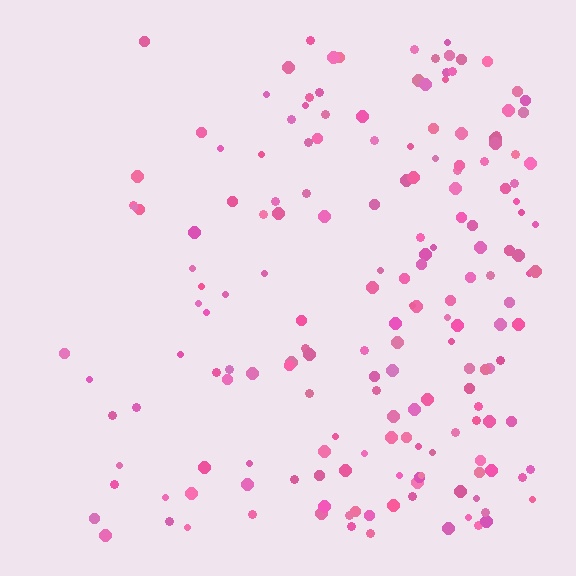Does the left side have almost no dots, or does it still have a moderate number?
Still a moderate number, just noticeably fewer than the right.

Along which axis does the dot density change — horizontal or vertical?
Horizontal.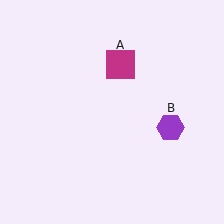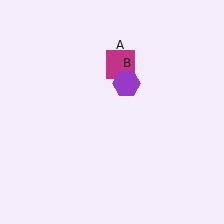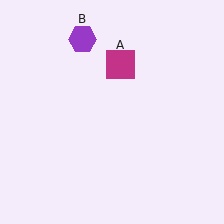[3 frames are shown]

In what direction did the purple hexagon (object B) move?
The purple hexagon (object B) moved up and to the left.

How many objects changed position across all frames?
1 object changed position: purple hexagon (object B).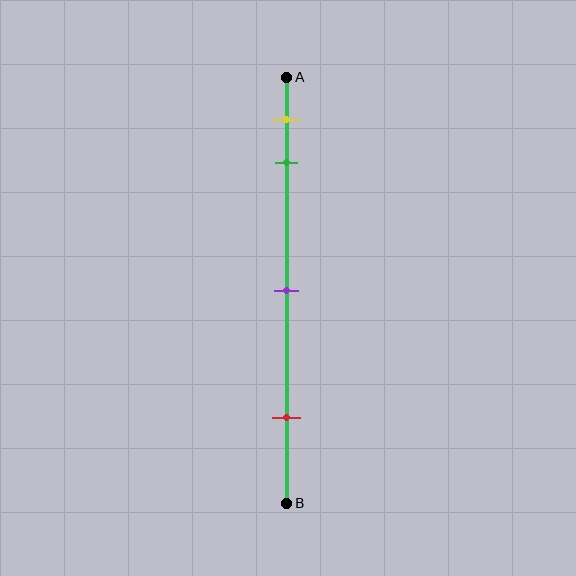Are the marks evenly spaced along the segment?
No, the marks are not evenly spaced.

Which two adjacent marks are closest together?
The yellow and green marks are the closest adjacent pair.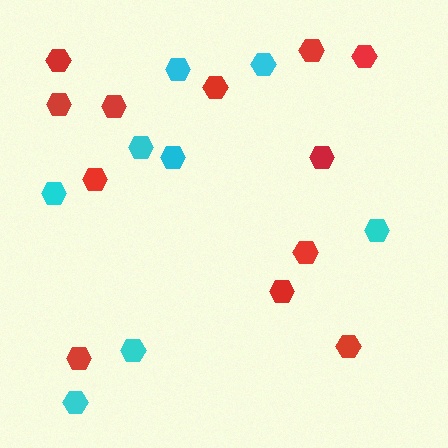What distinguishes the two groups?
There are 2 groups: one group of red hexagons (12) and one group of cyan hexagons (8).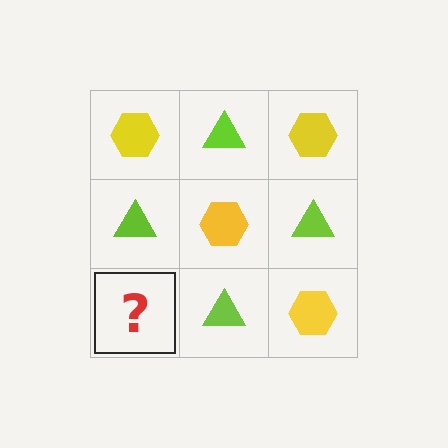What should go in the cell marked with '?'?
The missing cell should contain a yellow hexagon.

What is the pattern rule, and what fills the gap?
The rule is that it alternates yellow hexagon and lime triangle in a checkerboard pattern. The gap should be filled with a yellow hexagon.